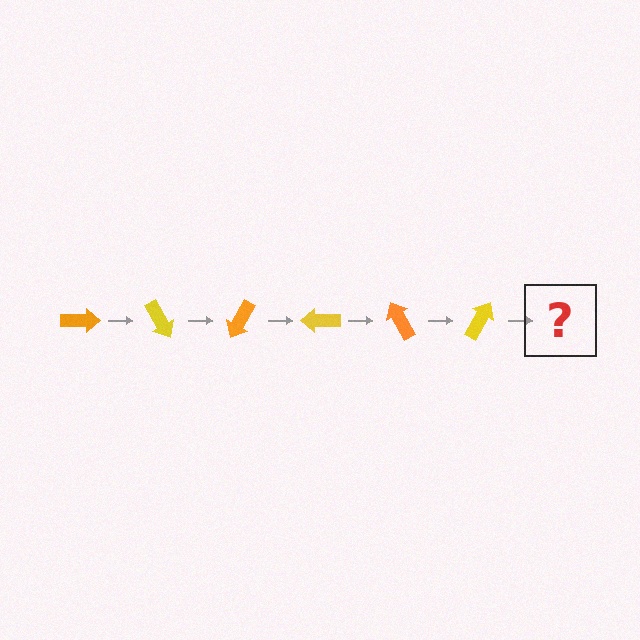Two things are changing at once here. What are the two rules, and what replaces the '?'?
The two rules are that it rotates 60 degrees each step and the color cycles through orange and yellow. The '?' should be an orange arrow, rotated 360 degrees from the start.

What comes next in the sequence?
The next element should be an orange arrow, rotated 360 degrees from the start.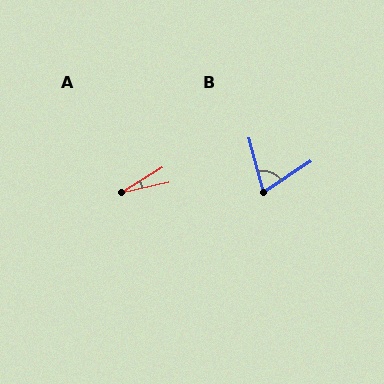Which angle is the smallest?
A, at approximately 19 degrees.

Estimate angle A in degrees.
Approximately 19 degrees.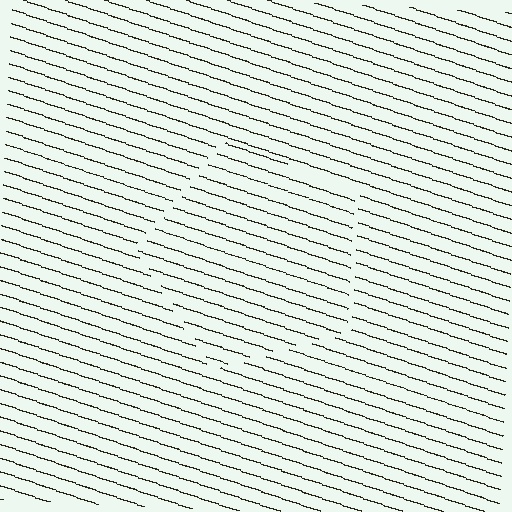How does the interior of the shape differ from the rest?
The interior of the shape contains the same grating, shifted by half a period — the contour is defined by the phase discontinuity where line-ends from the inner and outer gratings abut.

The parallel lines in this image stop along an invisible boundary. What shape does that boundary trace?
An illusory pentagon. The interior of the shape contains the same grating, shifted by half a period — the contour is defined by the phase discontinuity where line-ends from the inner and outer gratings abut.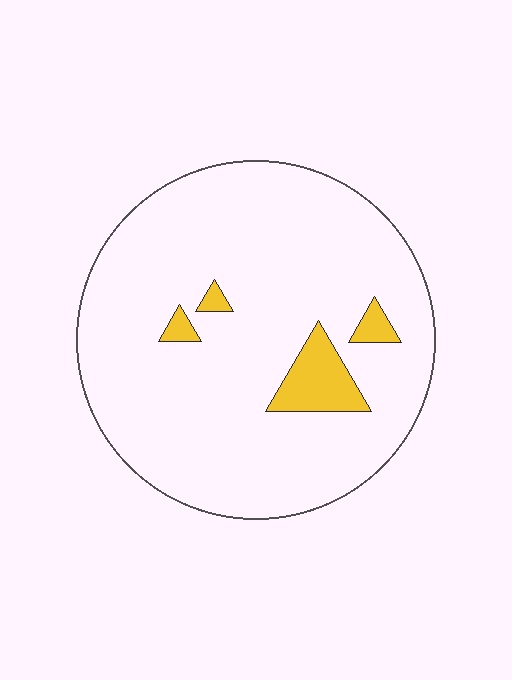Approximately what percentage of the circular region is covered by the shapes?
Approximately 10%.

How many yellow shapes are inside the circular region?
4.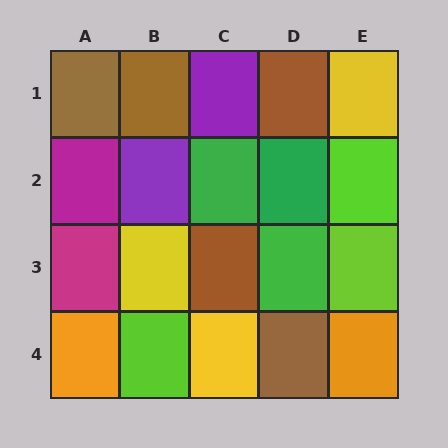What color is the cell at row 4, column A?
Orange.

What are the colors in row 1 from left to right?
Brown, brown, purple, brown, yellow.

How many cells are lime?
3 cells are lime.